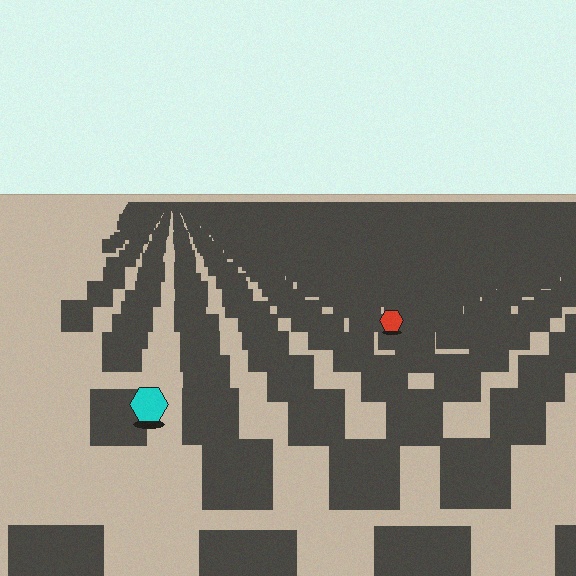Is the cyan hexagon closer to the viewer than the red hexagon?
Yes. The cyan hexagon is closer — you can tell from the texture gradient: the ground texture is coarser near it.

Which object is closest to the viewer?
The cyan hexagon is closest. The texture marks near it are larger and more spread out.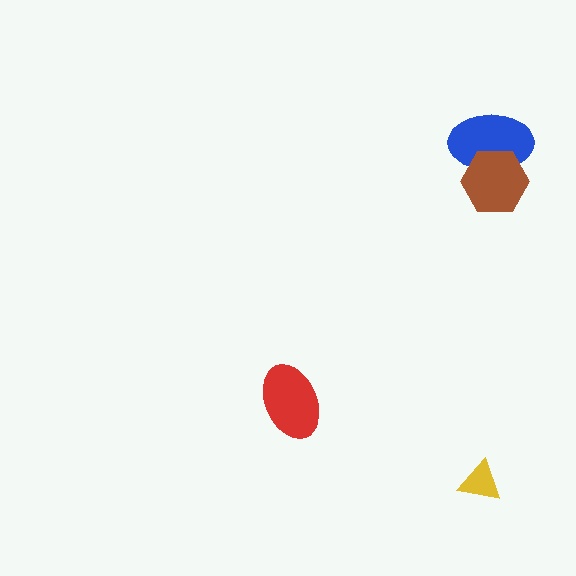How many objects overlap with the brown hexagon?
1 object overlaps with the brown hexagon.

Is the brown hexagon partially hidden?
No, no other shape covers it.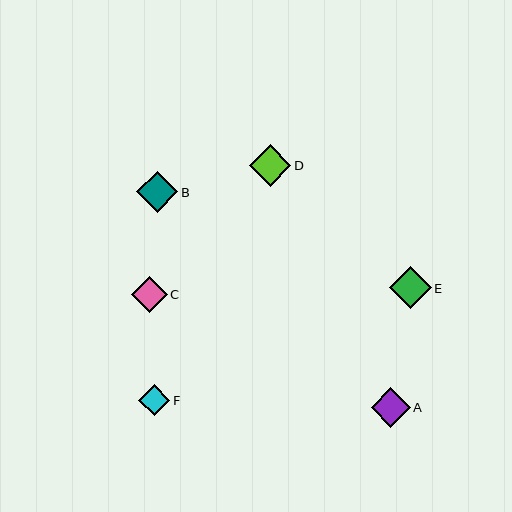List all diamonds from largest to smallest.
From largest to smallest: E, D, B, A, C, F.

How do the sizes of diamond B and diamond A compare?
Diamond B and diamond A are approximately the same size.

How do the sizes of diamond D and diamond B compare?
Diamond D and diamond B are approximately the same size.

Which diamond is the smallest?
Diamond F is the smallest with a size of approximately 31 pixels.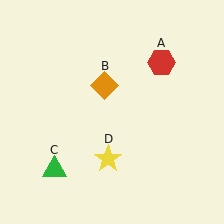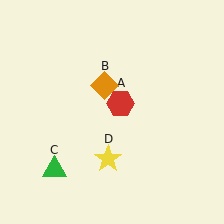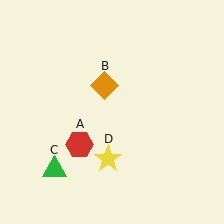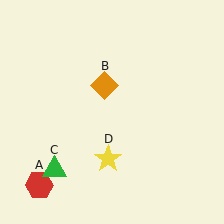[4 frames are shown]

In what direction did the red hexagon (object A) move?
The red hexagon (object A) moved down and to the left.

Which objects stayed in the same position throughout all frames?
Orange diamond (object B) and green triangle (object C) and yellow star (object D) remained stationary.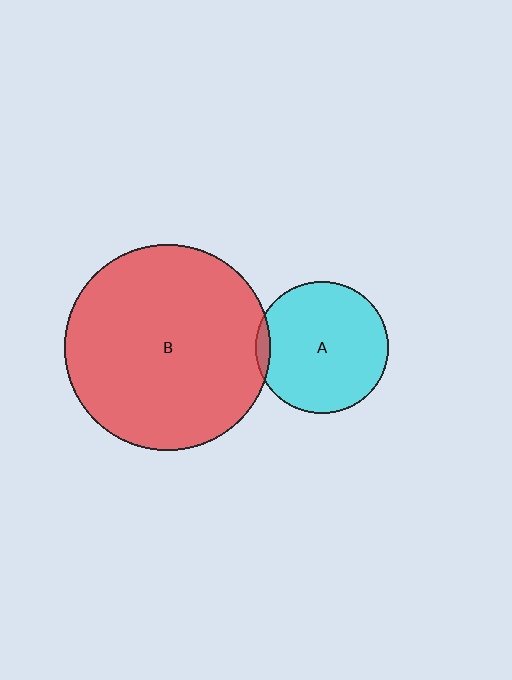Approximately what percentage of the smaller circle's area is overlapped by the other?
Approximately 5%.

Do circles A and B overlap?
Yes.